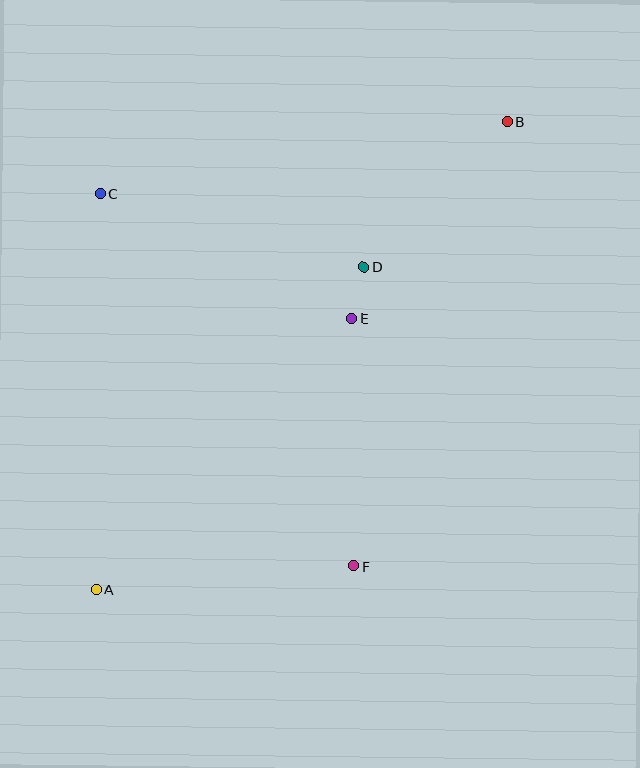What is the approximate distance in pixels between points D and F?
The distance between D and F is approximately 300 pixels.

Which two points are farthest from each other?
Points A and B are farthest from each other.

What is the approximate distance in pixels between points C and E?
The distance between C and E is approximately 280 pixels.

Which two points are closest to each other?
Points D and E are closest to each other.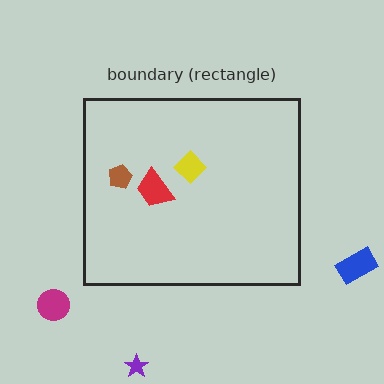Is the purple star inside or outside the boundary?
Outside.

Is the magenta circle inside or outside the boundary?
Outside.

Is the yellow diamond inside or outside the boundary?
Inside.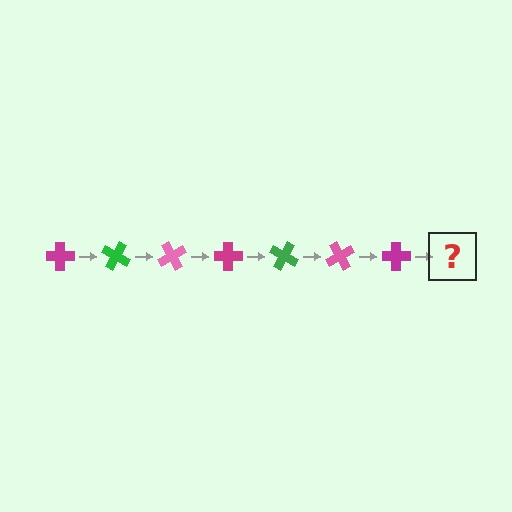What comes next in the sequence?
The next element should be a green cross, rotated 210 degrees from the start.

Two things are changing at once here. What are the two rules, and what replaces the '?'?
The two rules are that it rotates 30 degrees each step and the color cycles through magenta, green, and pink. The '?' should be a green cross, rotated 210 degrees from the start.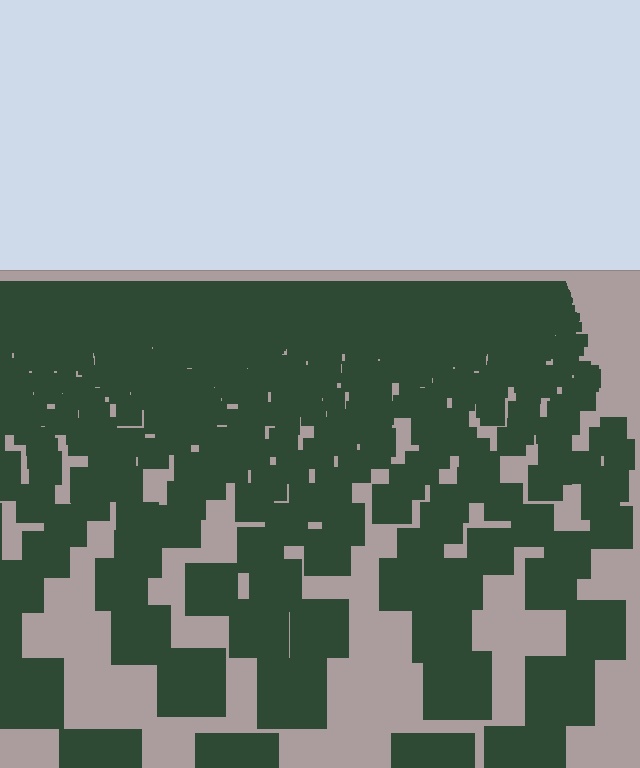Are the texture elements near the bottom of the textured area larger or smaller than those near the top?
Larger. Near the bottom, elements are closer to the viewer and appear at a bigger on-screen size.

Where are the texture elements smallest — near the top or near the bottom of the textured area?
Near the top.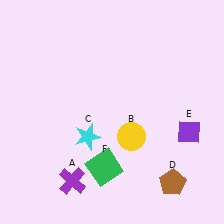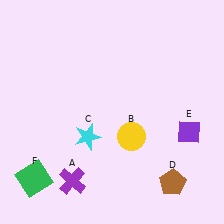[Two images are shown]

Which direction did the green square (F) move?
The green square (F) moved left.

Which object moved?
The green square (F) moved left.